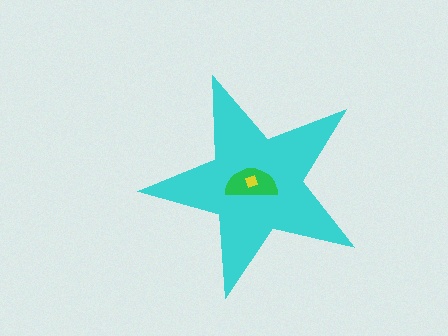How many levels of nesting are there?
3.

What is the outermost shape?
The cyan star.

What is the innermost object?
The yellow diamond.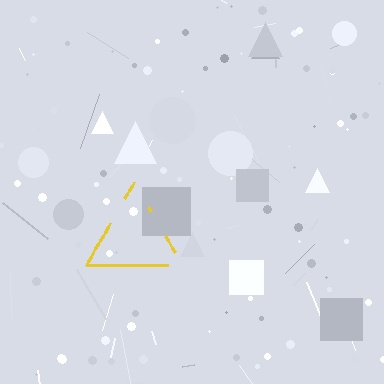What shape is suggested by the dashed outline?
The dashed outline suggests a triangle.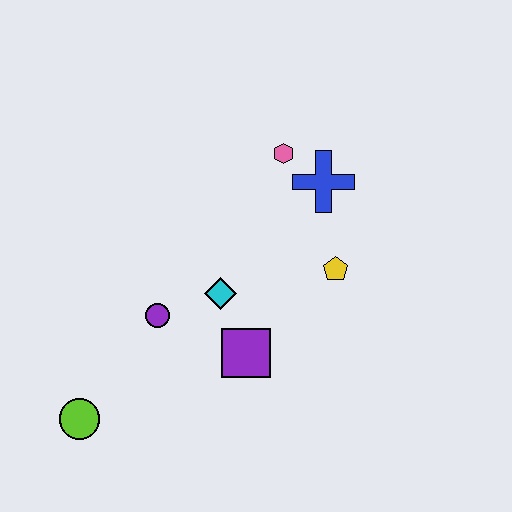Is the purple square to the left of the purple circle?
No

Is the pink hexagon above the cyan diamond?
Yes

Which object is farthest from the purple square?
The pink hexagon is farthest from the purple square.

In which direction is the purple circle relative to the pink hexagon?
The purple circle is below the pink hexagon.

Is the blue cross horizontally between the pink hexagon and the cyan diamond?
No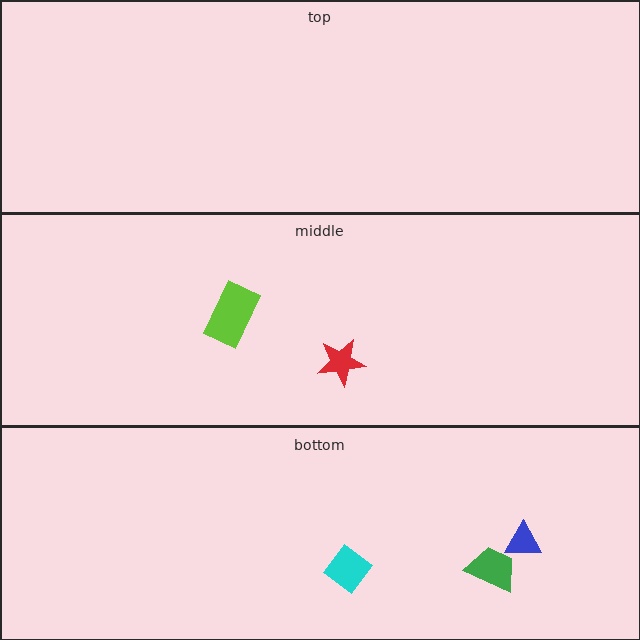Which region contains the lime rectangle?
The middle region.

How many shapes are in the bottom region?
3.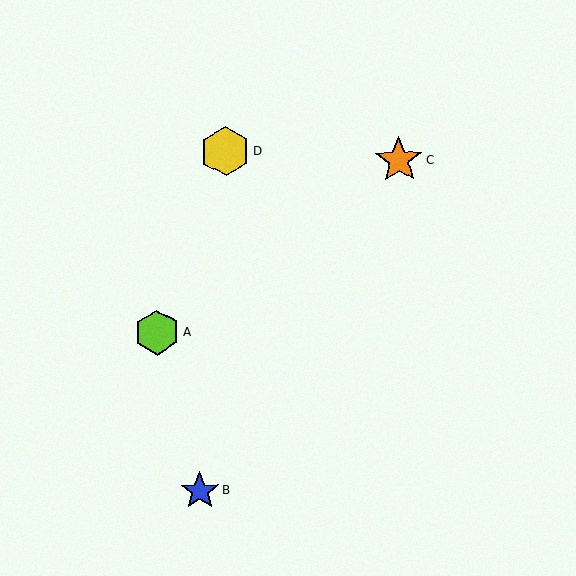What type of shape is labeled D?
Shape D is a yellow hexagon.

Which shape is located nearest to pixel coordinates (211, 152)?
The yellow hexagon (labeled D) at (225, 151) is nearest to that location.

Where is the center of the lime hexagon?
The center of the lime hexagon is at (157, 332).